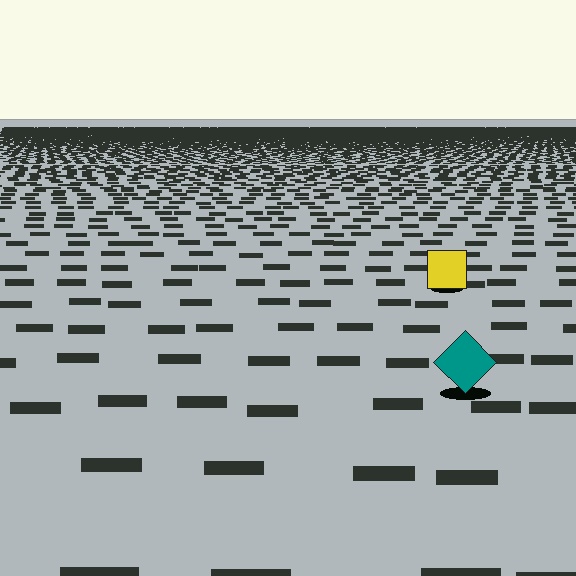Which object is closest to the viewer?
The teal diamond is closest. The texture marks near it are larger and more spread out.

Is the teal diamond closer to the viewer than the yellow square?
Yes. The teal diamond is closer — you can tell from the texture gradient: the ground texture is coarser near it.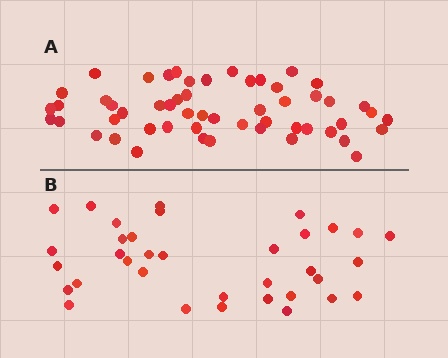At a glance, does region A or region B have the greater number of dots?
Region A (the top region) has more dots.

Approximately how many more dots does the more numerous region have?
Region A has approximately 20 more dots than region B.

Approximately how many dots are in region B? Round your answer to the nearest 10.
About 40 dots. (The exact count is 35, which rounds to 40.)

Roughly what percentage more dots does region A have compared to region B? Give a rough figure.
About 55% more.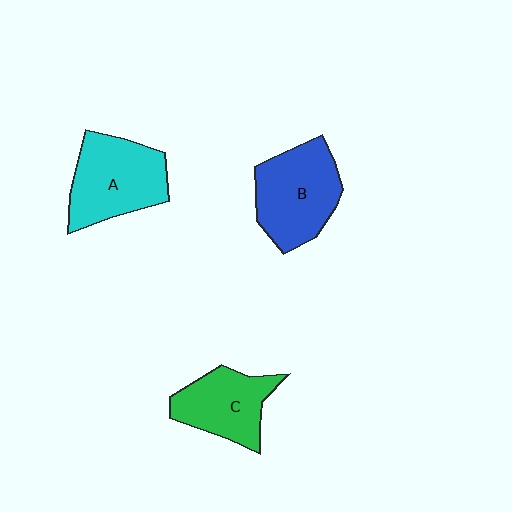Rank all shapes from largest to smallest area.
From largest to smallest: B (blue), A (cyan), C (green).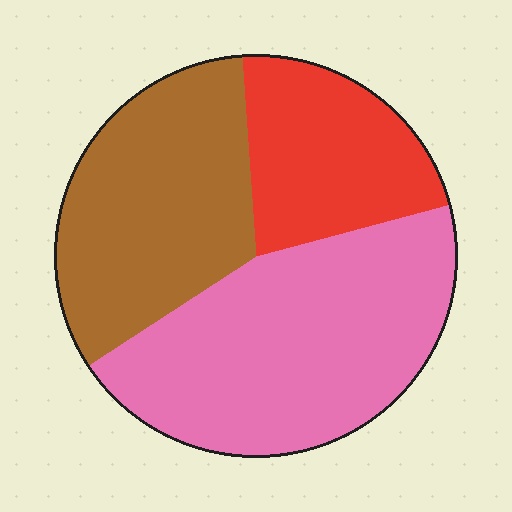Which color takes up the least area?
Red, at roughly 20%.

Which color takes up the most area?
Pink, at roughly 45%.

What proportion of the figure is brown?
Brown takes up about one third (1/3) of the figure.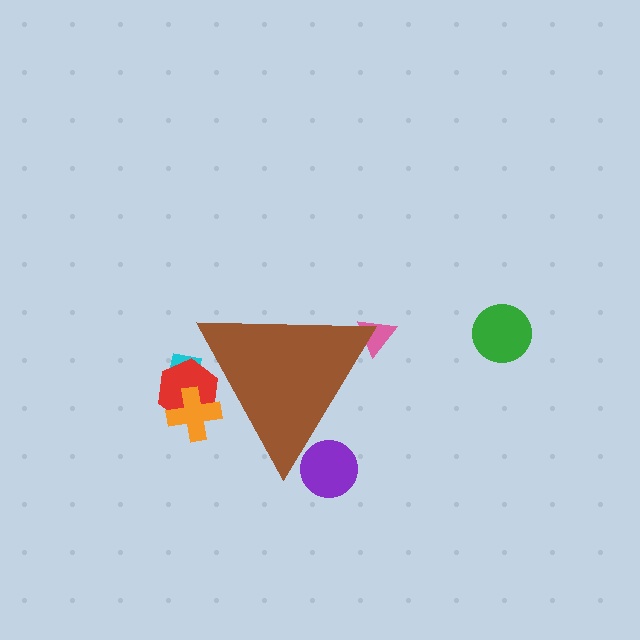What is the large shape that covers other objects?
A brown triangle.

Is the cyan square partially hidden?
Yes, the cyan square is partially hidden behind the brown triangle.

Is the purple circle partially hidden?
Yes, the purple circle is partially hidden behind the brown triangle.